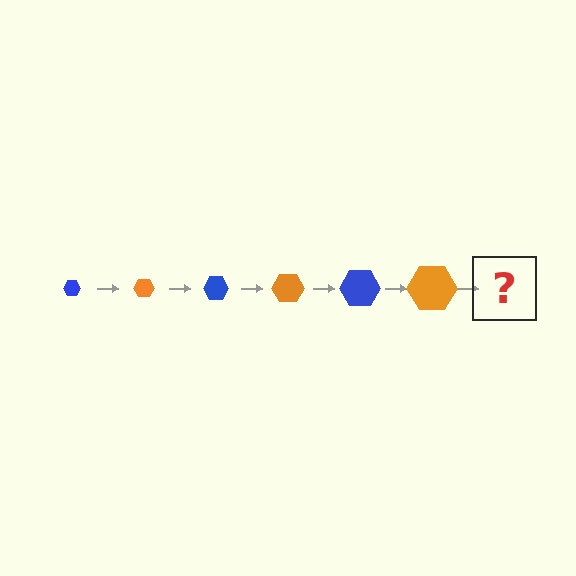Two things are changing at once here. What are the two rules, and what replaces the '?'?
The two rules are that the hexagon grows larger each step and the color cycles through blue and orange. The '?' should be a blue hexagon, larger than the previous one.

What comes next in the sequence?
The next element should be a blue hexagon, larger than the previous one.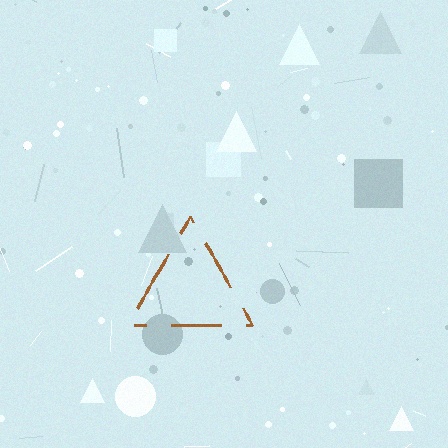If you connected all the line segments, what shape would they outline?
They would outline a triangle.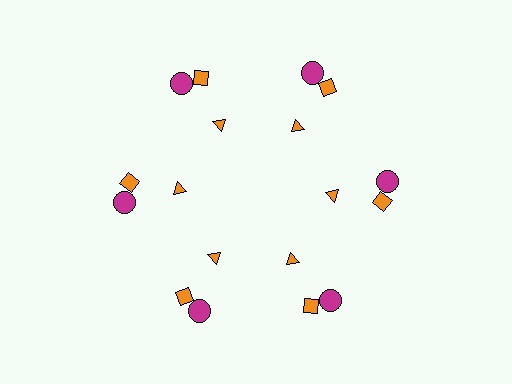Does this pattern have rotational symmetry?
Yes, this pattern has 6-fold rotational symmetry. It looks the same after rotating 60 degrees around the center.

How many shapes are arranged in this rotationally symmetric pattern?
There are 18 shapes, arranged in 6 groups of 3.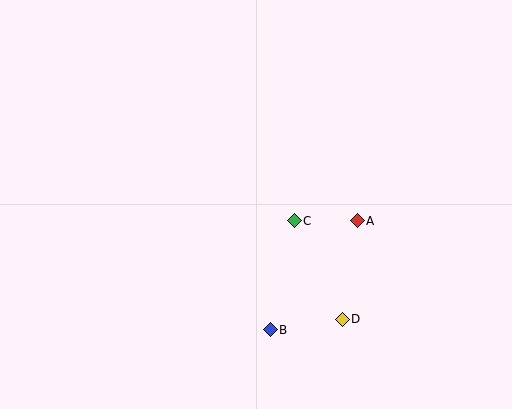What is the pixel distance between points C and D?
The distance between C and D is 109 pixels.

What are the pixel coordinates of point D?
Point D is at (342, 319).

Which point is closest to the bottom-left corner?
Point B is closest to the bottom-left corner.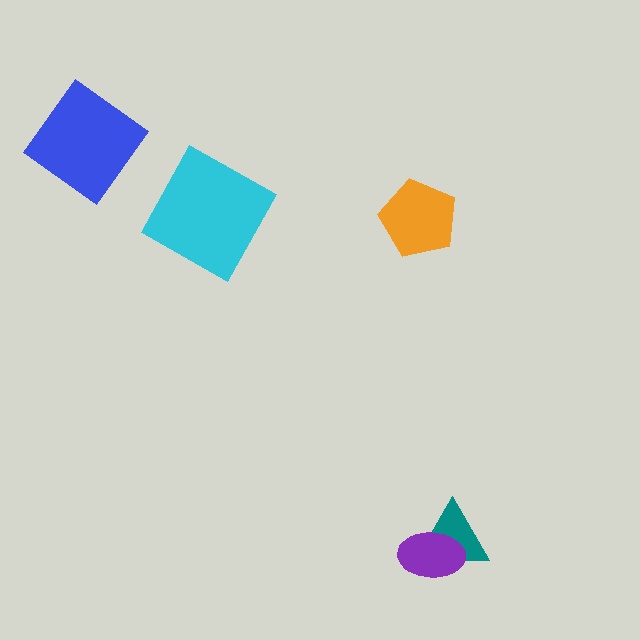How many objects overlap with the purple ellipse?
1 object overlaps with the purple ellipse.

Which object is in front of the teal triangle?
The purple ellipse is in front of the teal triangle.